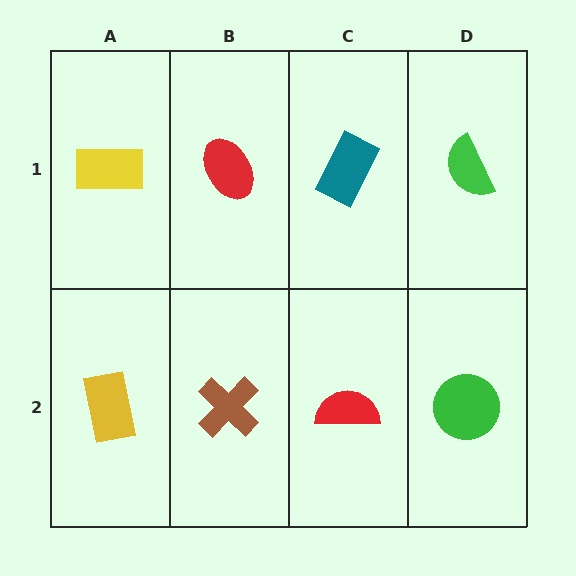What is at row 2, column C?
A red semicircle.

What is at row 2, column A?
A yellow rectangle.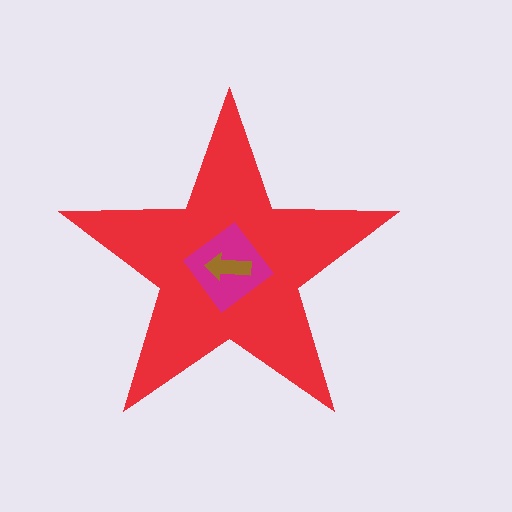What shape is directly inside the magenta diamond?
The brown arrow.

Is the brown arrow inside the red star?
Yes.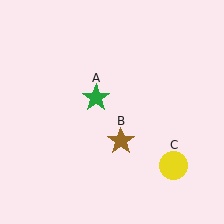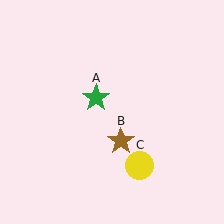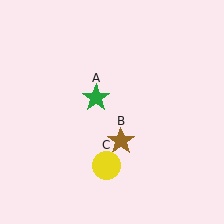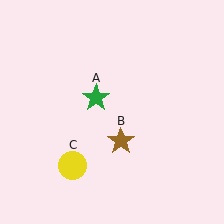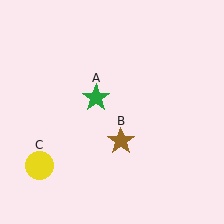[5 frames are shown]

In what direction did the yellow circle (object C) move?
The yellow circle (object C) moved left.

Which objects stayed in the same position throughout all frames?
Green star (object A) and brown star (object B) remained stationary.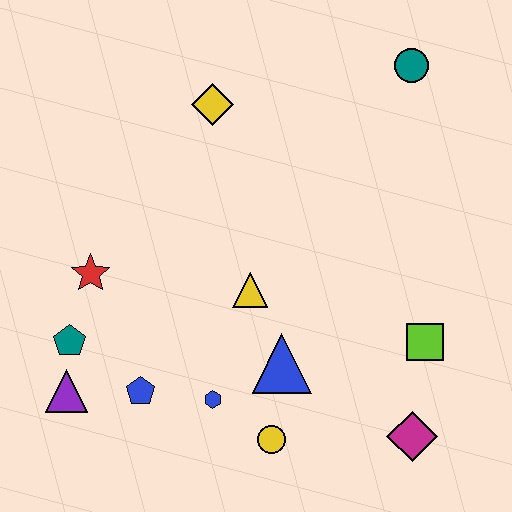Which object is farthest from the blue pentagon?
The teal circle is farthest from the blue pentagon.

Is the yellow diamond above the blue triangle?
Yes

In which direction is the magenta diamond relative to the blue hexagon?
The magenta diamond is to the right of the blue hexagon.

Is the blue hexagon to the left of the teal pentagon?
No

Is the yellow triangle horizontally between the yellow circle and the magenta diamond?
No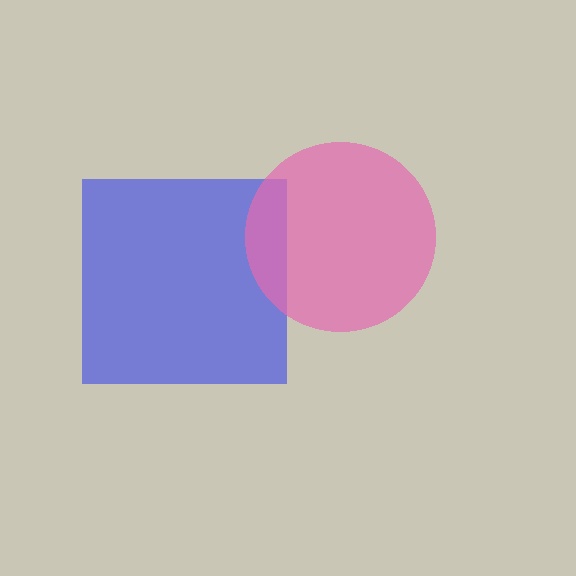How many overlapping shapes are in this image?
There are 2 overlapping shapes in the image.